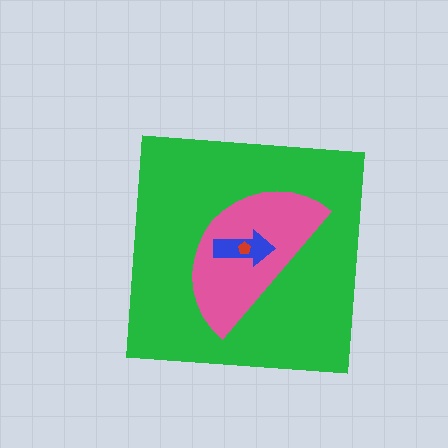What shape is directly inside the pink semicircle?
The blue arrow.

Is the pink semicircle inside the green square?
Yes.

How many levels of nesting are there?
4.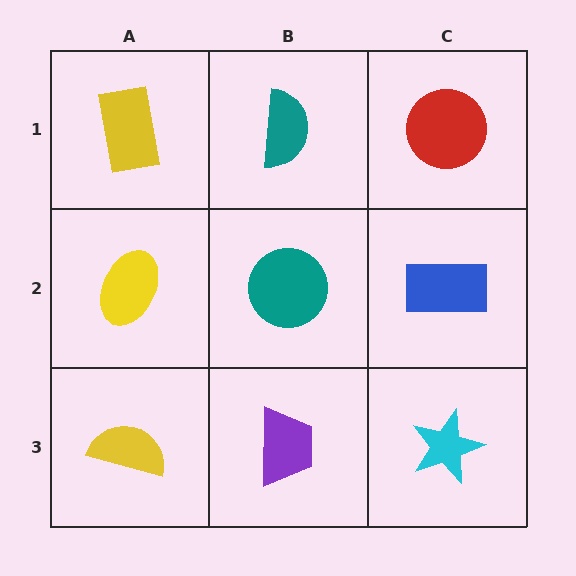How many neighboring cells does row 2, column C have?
3.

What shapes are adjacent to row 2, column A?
A yellow rectangle (row 1, column A), a yellow semicircle (row 3, column A), a teal circle (row 2, column B).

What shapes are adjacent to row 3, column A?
A yellow ellipse (row 2, column A), a purple trapezoid (row 3, column B).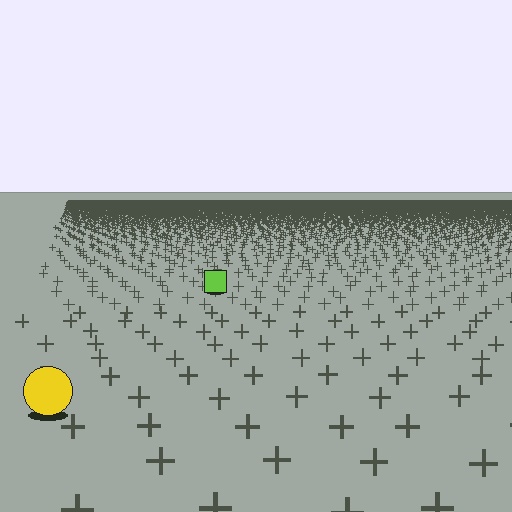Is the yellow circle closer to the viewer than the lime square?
Yes. The yellow circle is closer — you can tell from the texture gradient: the ground texture is coarser near it.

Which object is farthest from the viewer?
The lime square is farthest from the viewer. It appears smaller and the ground texture around it is denser.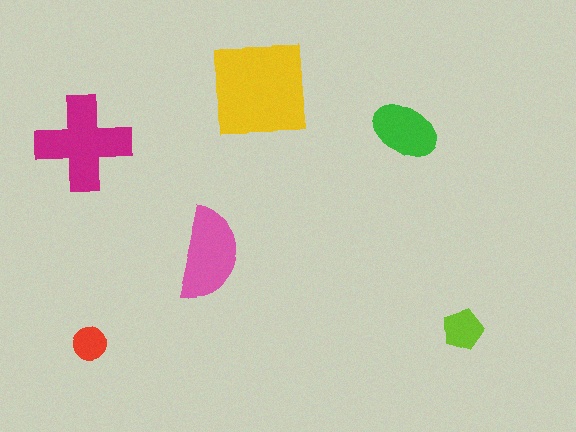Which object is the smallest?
The red circle.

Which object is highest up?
The yellow square is topmost.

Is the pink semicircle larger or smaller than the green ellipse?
Larger.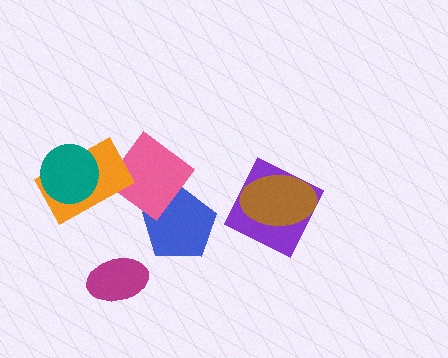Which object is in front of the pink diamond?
The orange rectangle is in front of the pink diamond.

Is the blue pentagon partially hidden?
Yes, it is partially covered by another shape.